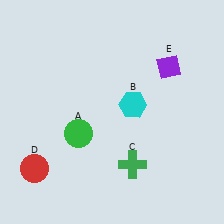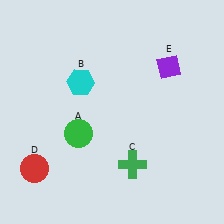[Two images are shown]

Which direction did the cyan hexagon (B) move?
The cyan hexagon (B) moved left.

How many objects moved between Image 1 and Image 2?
1 object moved between the two images.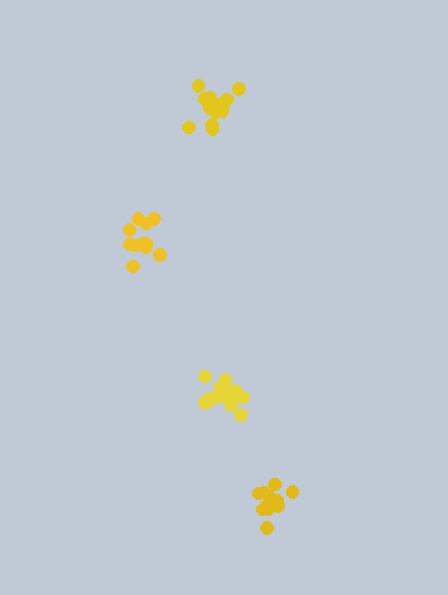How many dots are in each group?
Group 1: 11 dots, Group 2: 17 dots, Group 3: 17 dots, Group 4: 11 dots (56 total).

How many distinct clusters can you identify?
There are 4 distinct clusters.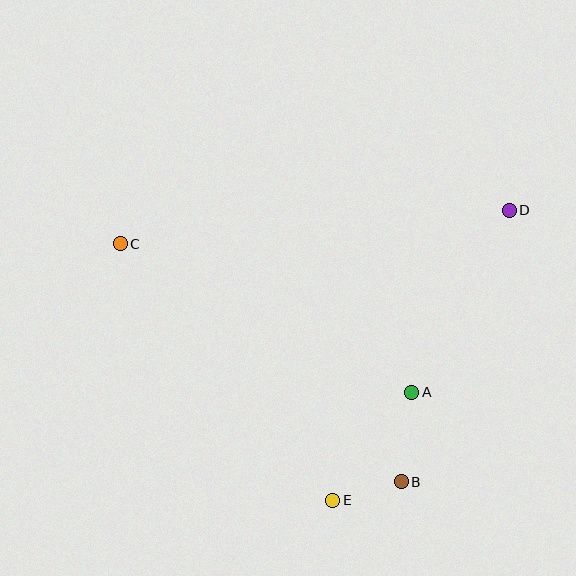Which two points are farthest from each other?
Points C and D are farthest from each other.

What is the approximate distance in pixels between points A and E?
The distance between A and E is approximately 134 pixels.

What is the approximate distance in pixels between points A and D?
The distance between A and D is approximately 207 pixels.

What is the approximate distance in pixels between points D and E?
The distance between D and E is approximately 340 pixels.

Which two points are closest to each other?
Points B and E are closest to each other.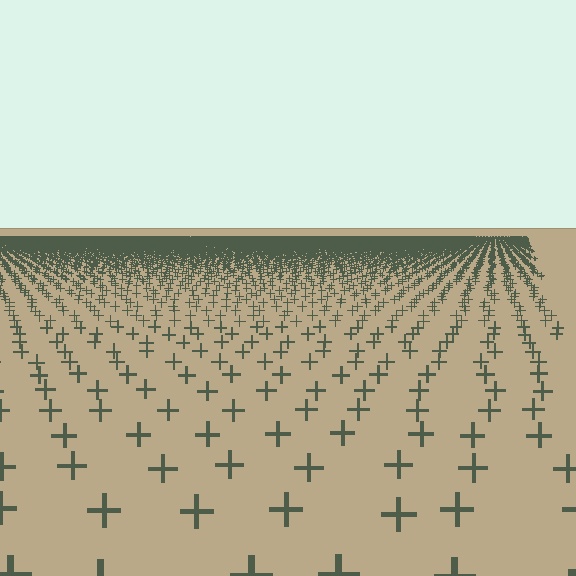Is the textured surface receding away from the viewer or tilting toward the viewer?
The surface is receding away from the viewer. Texture elements get smaller and denser toward the top.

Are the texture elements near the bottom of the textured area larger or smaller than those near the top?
Larger. Near the bottom, elements are closer to the viewer and appear at a bigger on-screen size.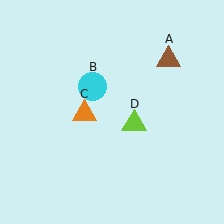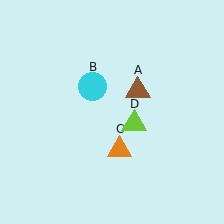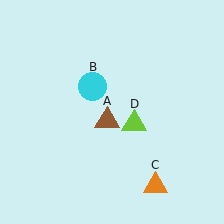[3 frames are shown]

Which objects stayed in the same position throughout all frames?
Cyan circle (object B) and lime triangle (object D) remained stationary.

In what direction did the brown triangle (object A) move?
The brown triangle (object A) moved down and to the left.